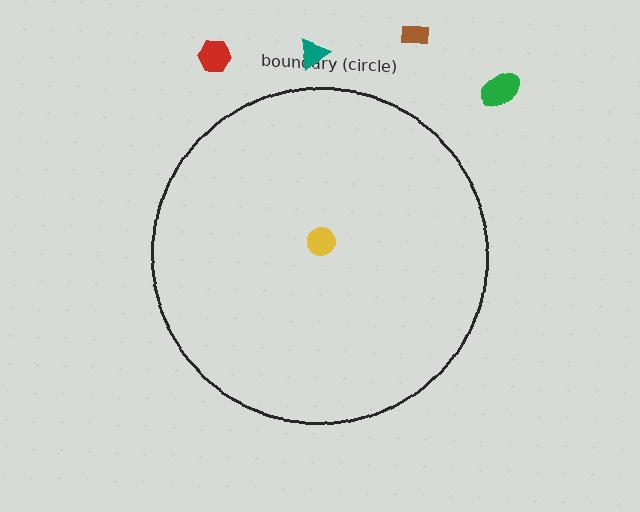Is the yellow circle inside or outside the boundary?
Inside.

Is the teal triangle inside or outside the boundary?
Outside.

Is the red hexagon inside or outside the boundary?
Outside.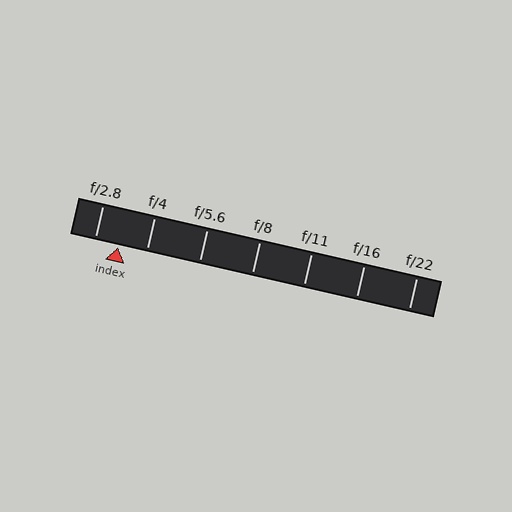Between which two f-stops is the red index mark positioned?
The index mark is between f/2.8 and f/4.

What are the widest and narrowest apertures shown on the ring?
The widest aperture shown is f/2.8 and the narrowest is f/22.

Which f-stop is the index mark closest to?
The index mark is closest to f/2.8.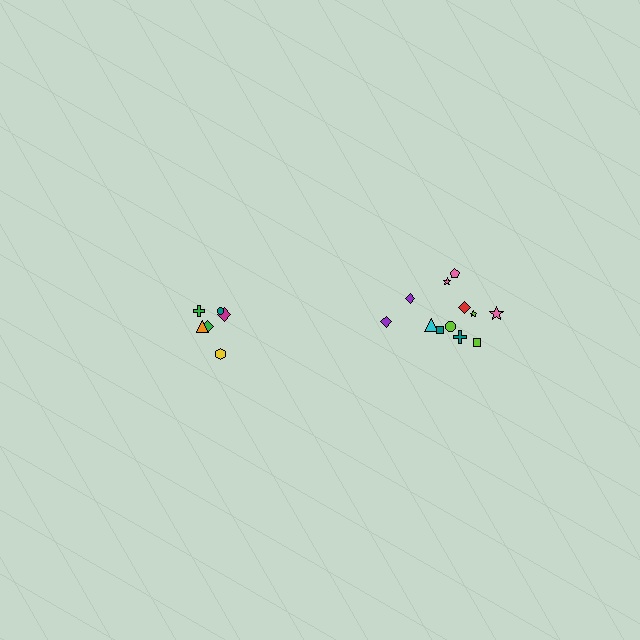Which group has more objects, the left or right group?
The right group.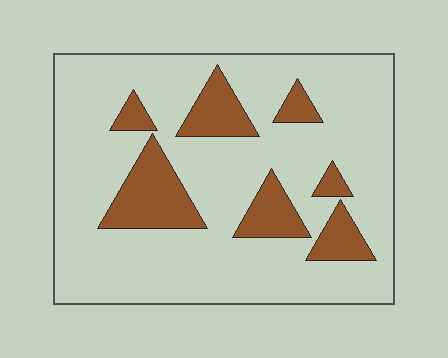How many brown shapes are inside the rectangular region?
7.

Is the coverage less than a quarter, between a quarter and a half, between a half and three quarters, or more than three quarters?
Less than a quarter.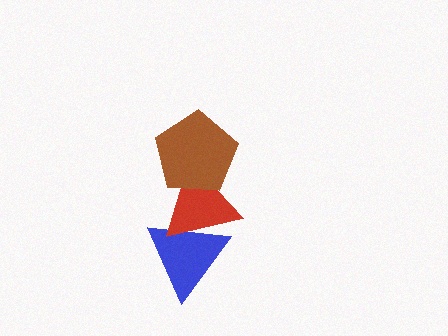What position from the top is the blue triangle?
The blue triangle is 3rd from the top.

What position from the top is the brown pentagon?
The brown pentagon is 1st from the top.